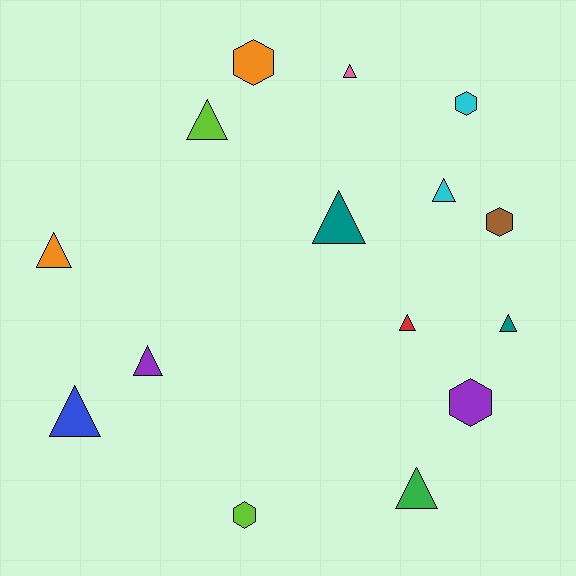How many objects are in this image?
There are 15 objects.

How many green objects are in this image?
There is 1 green object.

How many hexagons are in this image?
There are 5 hexagons.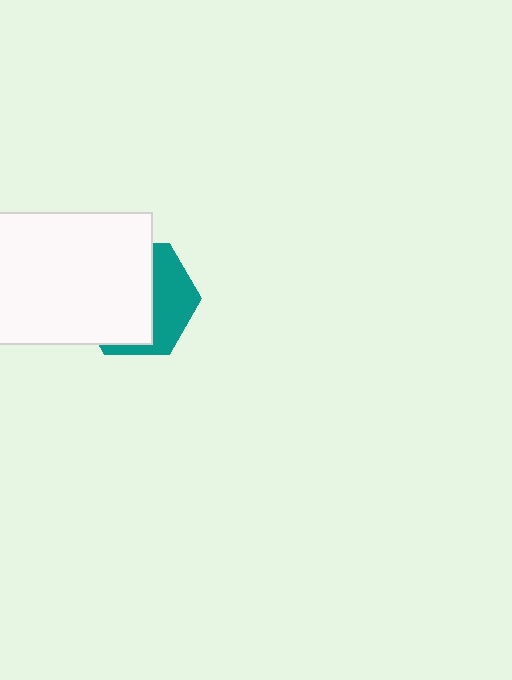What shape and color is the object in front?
The object in front is a white rectangle.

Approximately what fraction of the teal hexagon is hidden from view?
Roughly 62% of the teal hexagon is hidden behind the white rectangle.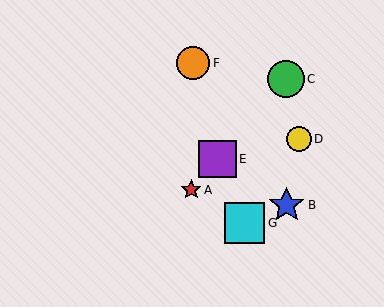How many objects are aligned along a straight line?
3 objects (A, C, E) are aligned along a straight line.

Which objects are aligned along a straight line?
Objects A, C, E are aligned along a straight line.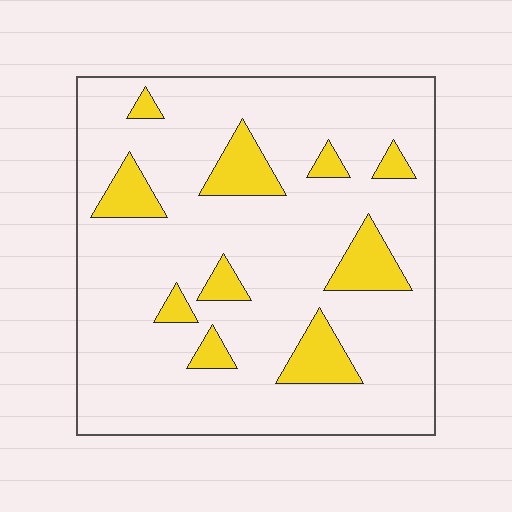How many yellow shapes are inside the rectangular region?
10.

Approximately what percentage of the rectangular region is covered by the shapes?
Approximately 15%.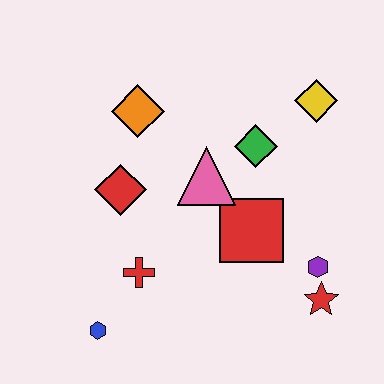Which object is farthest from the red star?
The orange diamond is farthest from the red star.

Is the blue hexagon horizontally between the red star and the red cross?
No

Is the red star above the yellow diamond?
No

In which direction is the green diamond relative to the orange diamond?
The green diamond is to the right of the orange diamond.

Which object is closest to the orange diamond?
The red diamond is closest to the orange diamond.